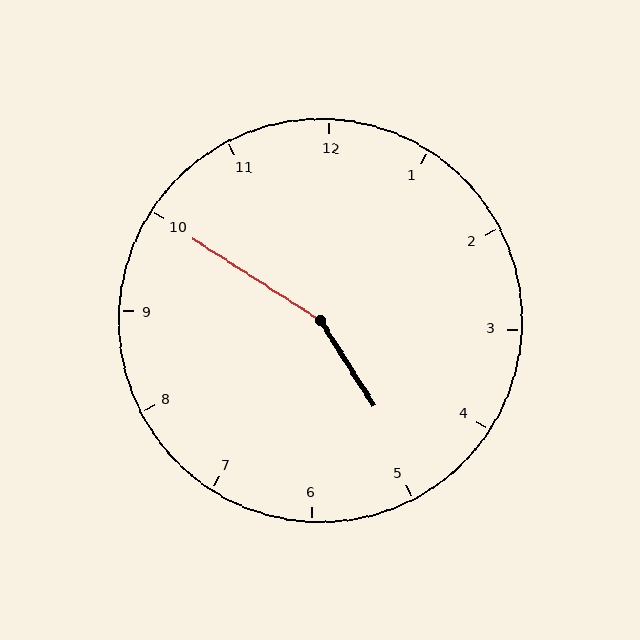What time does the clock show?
4:50.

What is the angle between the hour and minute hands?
Approximately 155 degrees.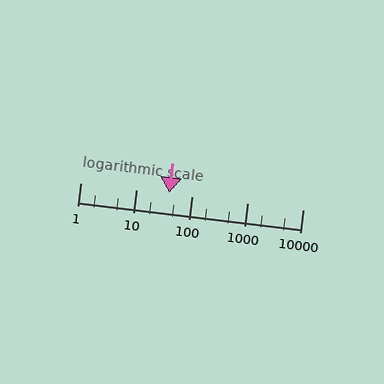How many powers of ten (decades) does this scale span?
The scale spans 4 decades, from 1 to 10000.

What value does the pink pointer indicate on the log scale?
The pointer indicates approximately 39.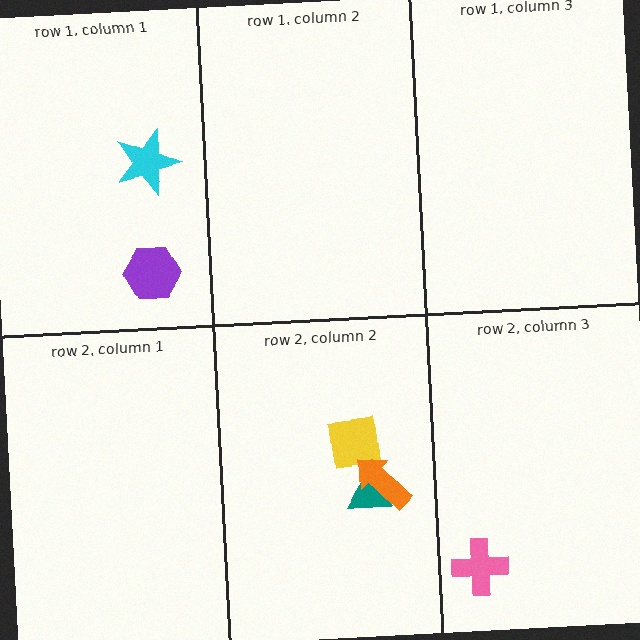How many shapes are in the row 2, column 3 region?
1.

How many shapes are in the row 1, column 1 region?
2.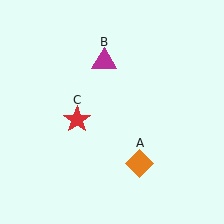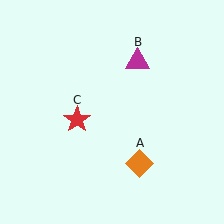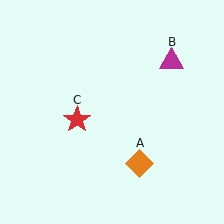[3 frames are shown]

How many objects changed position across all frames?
1 object changed position: magenta triangle (object B).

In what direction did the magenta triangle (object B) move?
The magenta triangle (object B) moved right.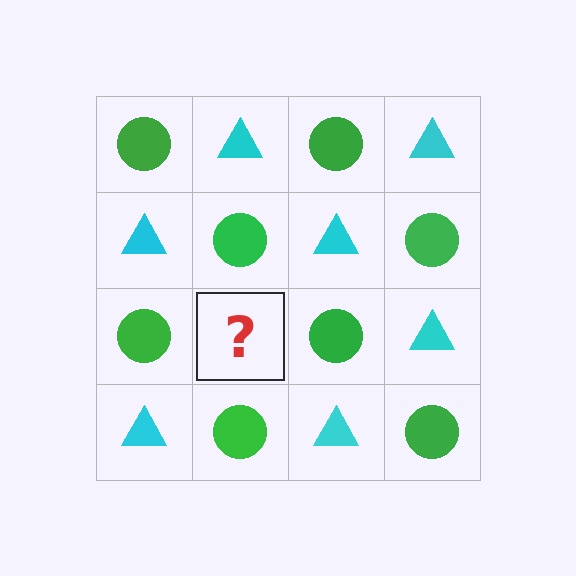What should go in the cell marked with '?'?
The missing cell should contain a cyan triangle.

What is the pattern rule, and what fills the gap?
The rule is that it alternates green circle and cyan triangle in a checkerboard pattern. The gap should be filled with a cyan triangle.